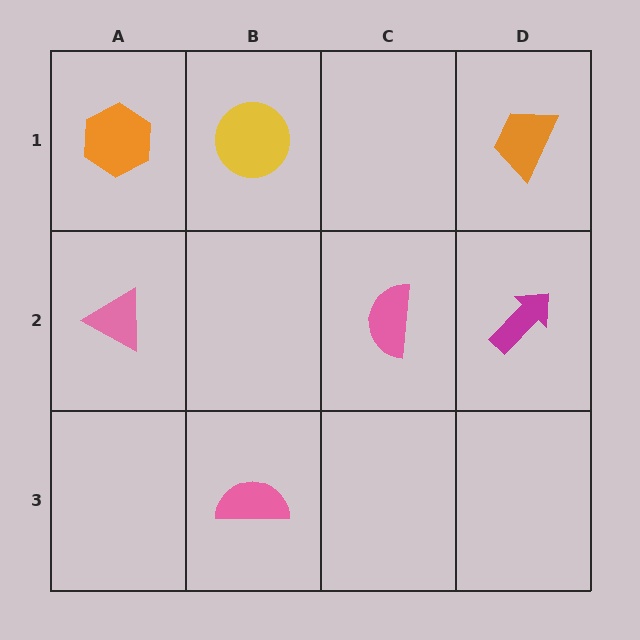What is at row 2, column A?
A pink triangle.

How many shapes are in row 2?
3 shapes.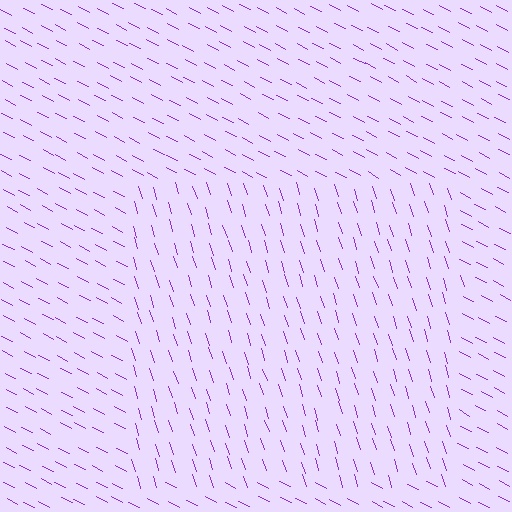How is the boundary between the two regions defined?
The boundary is defined purely by a change in line orientation (approximately 45 degrees difference). All lines are the same color and thickness.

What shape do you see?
I see a rectangle.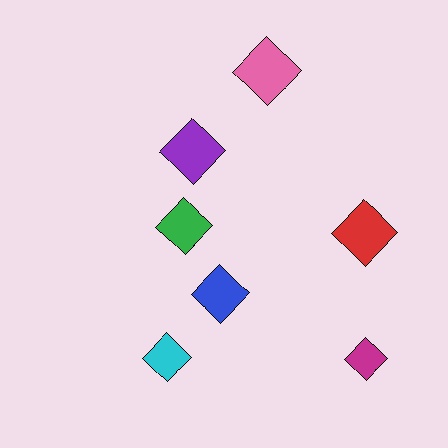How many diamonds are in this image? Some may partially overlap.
There are 7 diamonds.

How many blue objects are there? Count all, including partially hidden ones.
There is 1 blue object.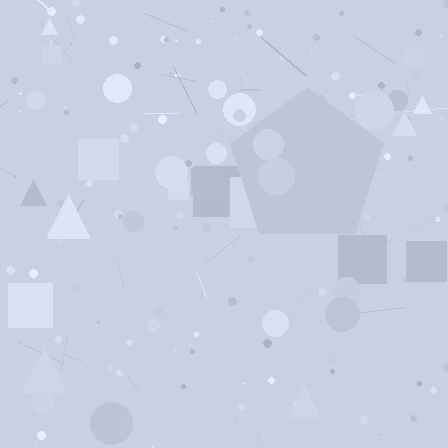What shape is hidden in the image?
A pentagon is hidden in the image.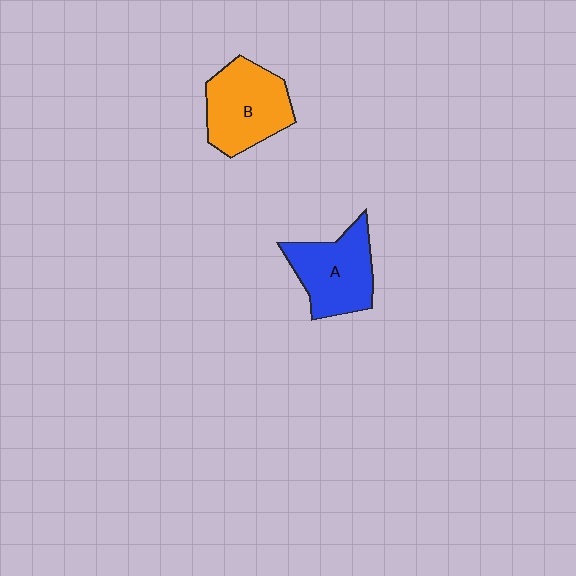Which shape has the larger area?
Shape B (orange).